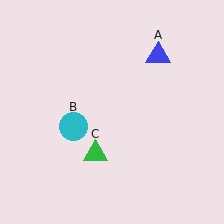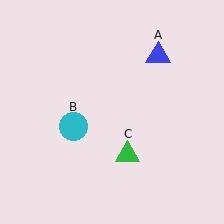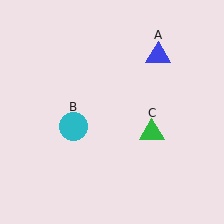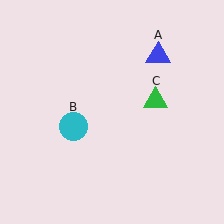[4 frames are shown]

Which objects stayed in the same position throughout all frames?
Blue triangle (object A) and cyan circle (object B) remained stationary.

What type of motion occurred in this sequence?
The green triangle (object C) rotated counterclockwise around the center of the scene.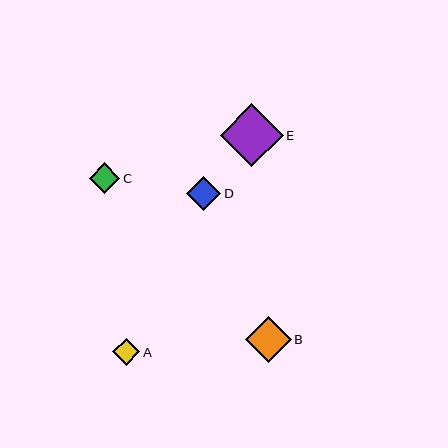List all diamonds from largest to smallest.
From largest to smallest: E, B, D, C, A.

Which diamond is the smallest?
Diamond A is the smallest with a size of approximately 28 pixels.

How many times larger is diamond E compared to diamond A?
Diamond E is approximately 2.3 times the size of diamond A.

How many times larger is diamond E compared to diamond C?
Diamond E is approximately 2.1 times the size of diamond C.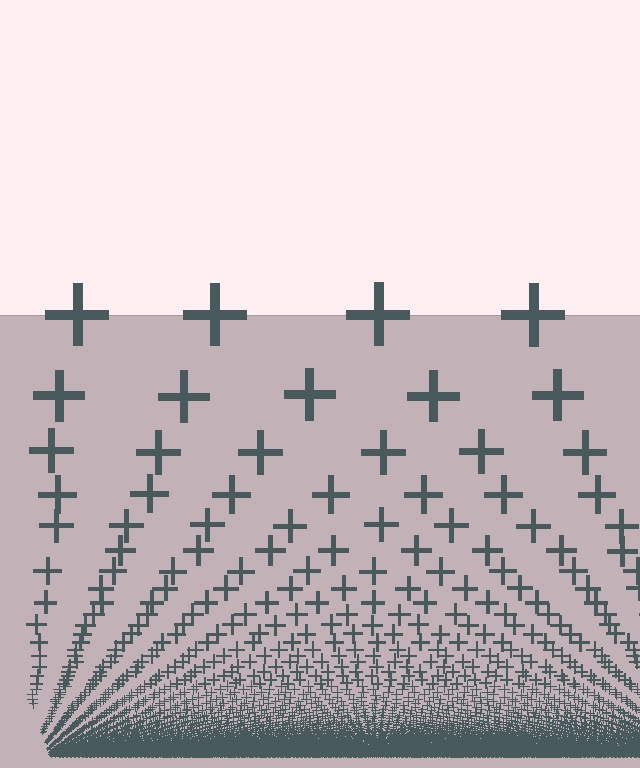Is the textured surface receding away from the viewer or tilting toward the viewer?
The surface appears to tilt toward the viewer. Texture elements get larger and sparser toward the top.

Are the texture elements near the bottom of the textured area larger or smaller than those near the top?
Smaller. The gradient is inverted — elements near the bottom are smaller and denser.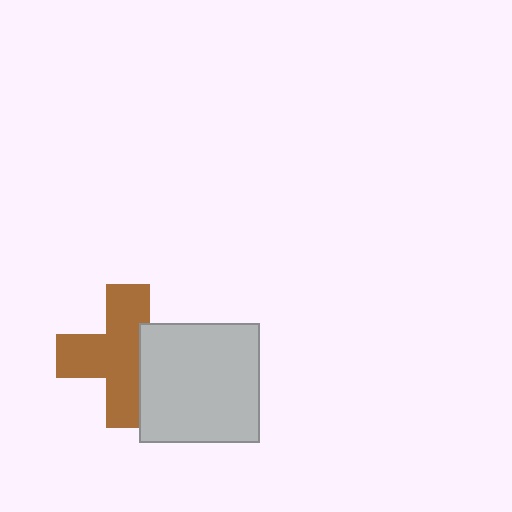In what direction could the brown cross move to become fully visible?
The brown cross could move left. That would shift it out from behind the light gray square entirely.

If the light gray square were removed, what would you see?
You would see the complete brown cross.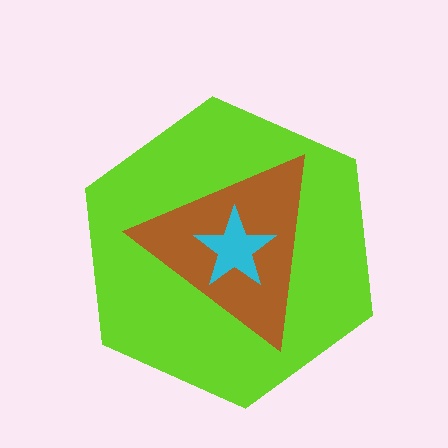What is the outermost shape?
The lime hexagon.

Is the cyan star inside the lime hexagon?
Yes.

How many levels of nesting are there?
3.